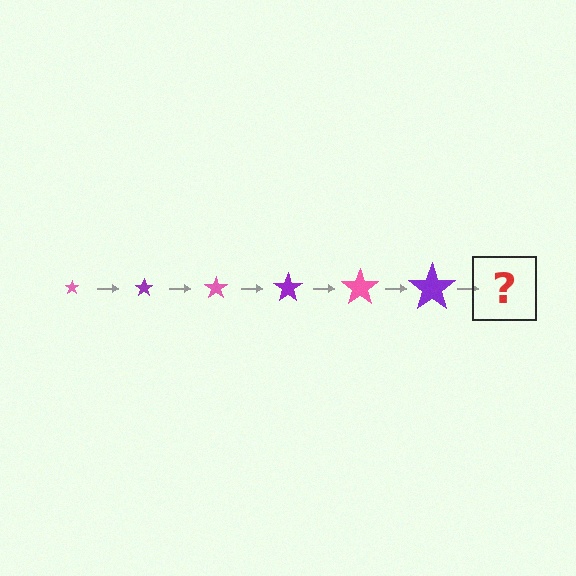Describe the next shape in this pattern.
It should be a pink star, larger than the previous one.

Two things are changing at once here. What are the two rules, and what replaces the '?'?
The two rules are that the star grows larger each step and the color cycles through pink and purple. The '?' should be a pink star, larger than the previous one.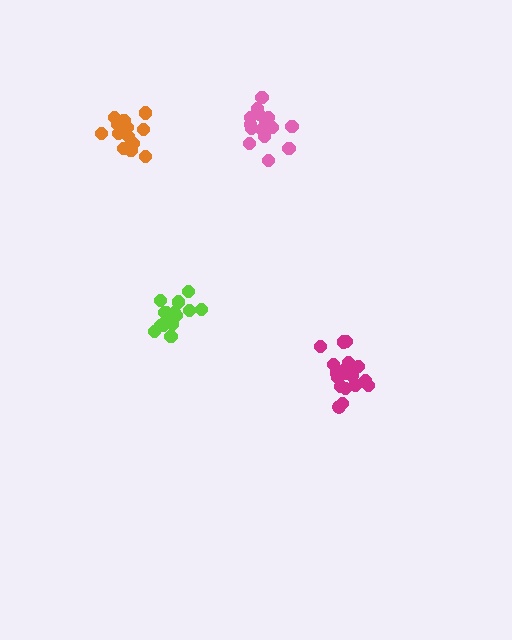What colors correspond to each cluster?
The clusters are colored: magenta, orange, pink, lime.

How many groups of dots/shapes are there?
There are 4 groups.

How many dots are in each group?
Group 1: 21 dots, Group 2: 16 dots, Group 3: 17 dots, Group 4: 17 dots (71 total).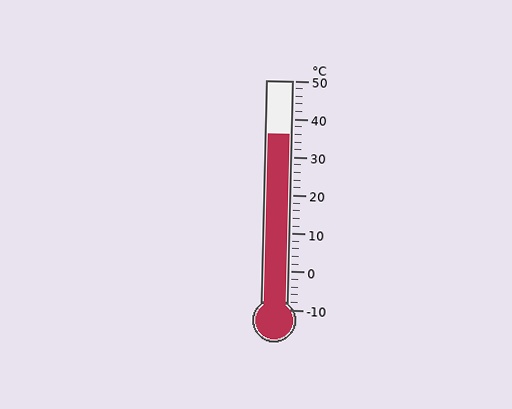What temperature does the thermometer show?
The thermometer shows approximately 36°C.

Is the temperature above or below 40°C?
The temperature is below 40°C.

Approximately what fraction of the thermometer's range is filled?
The thermometer is filled to approximately 75% of its range.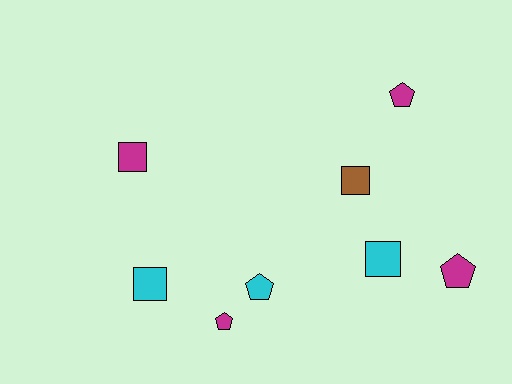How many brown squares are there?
There is 1 brown square.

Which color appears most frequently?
Magenta, with 4 objects.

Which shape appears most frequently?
Pentagon, with 4 objects.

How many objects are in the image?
There are 8 objects.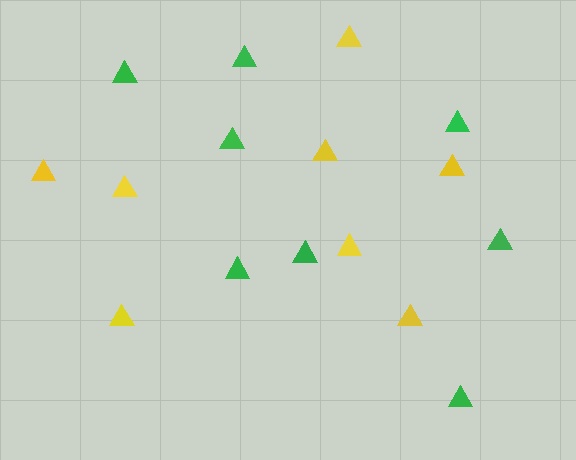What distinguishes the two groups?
There are 2 groups: one group of green triangles (8) and one group of yellow triangles (8).